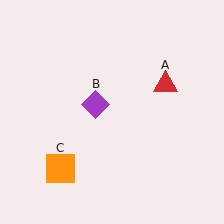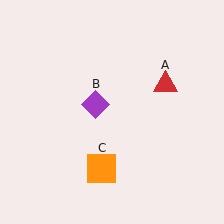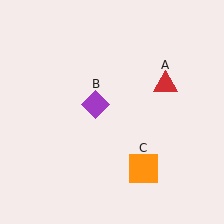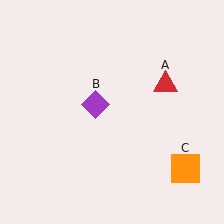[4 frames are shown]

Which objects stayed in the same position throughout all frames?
Red triangle (object A) and purple diamond (object B) remained stationary.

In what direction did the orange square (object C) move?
The orange square (object C) moved right.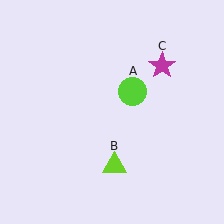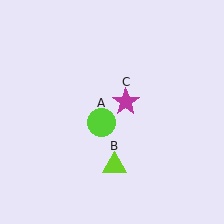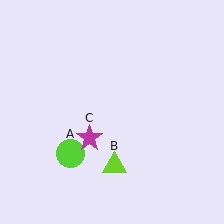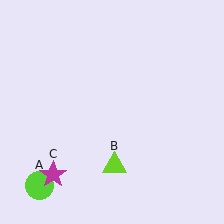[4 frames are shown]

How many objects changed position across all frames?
2 objects changed position: lime circle (object A), magenta star (object C).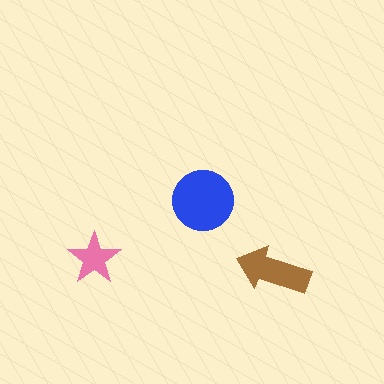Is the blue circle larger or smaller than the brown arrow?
Larger.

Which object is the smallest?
The pink star.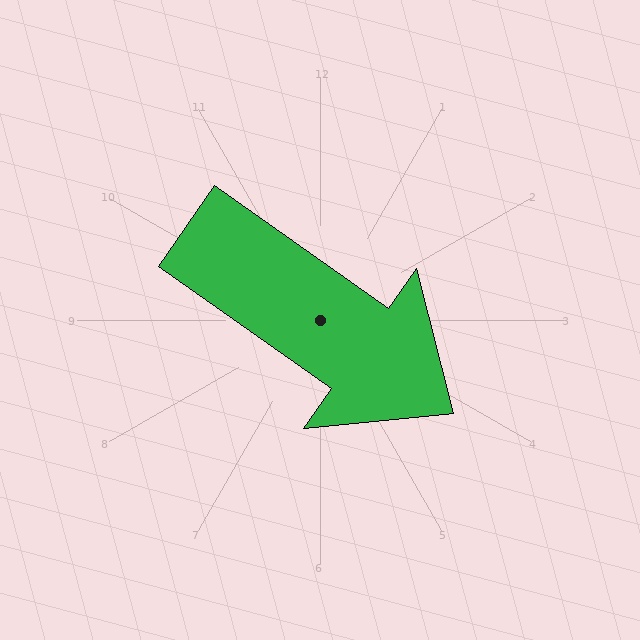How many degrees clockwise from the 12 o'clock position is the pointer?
Approximately 125 degrees.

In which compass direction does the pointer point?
Southeast.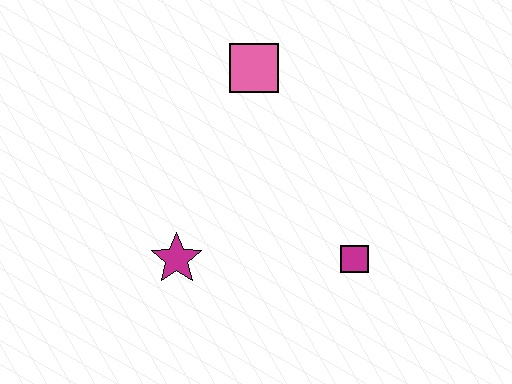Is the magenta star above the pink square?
No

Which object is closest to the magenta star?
The magenta square is closest to the magenta star.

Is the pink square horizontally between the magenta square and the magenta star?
Yes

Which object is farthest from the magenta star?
The pink square is farthest from the magenta star.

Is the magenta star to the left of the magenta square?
Yes